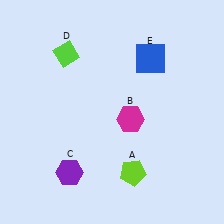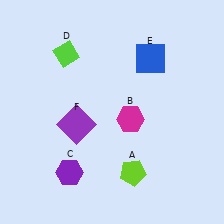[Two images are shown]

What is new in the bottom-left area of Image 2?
A purple square (F) was added in the bottom-left area of Image 2.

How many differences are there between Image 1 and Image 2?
There is 1 difference between the two images.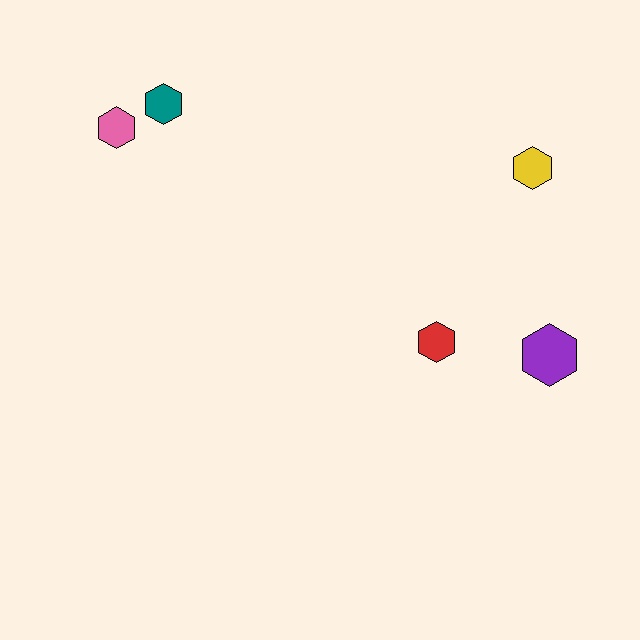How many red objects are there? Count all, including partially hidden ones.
There is 1 red object.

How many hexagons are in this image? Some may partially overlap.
There are 5 hexagons.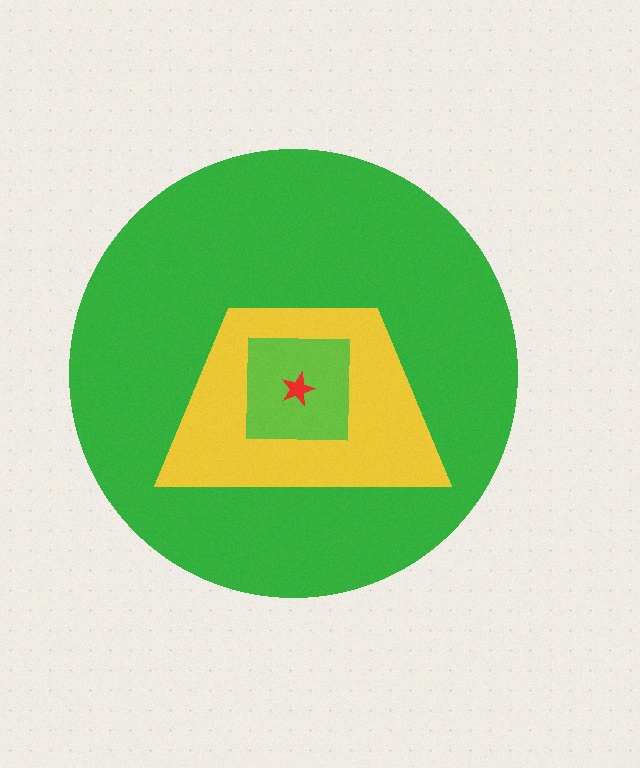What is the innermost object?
The red star.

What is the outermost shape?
The green circle.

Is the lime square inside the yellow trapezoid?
Yes.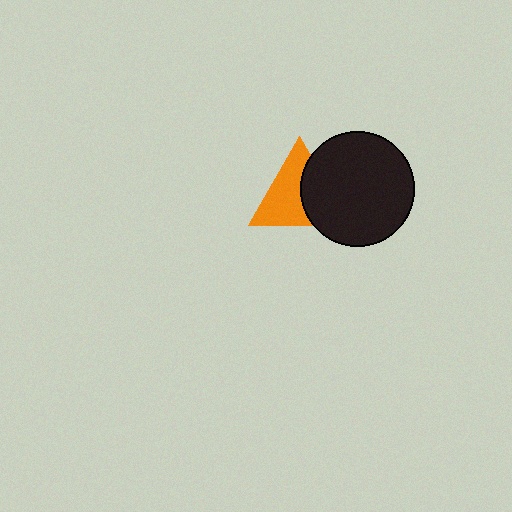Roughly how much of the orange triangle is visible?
About half of it is visible (roughly 58%).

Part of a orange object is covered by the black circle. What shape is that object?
It is a triangle.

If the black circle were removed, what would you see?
You would see the complete orange triangle.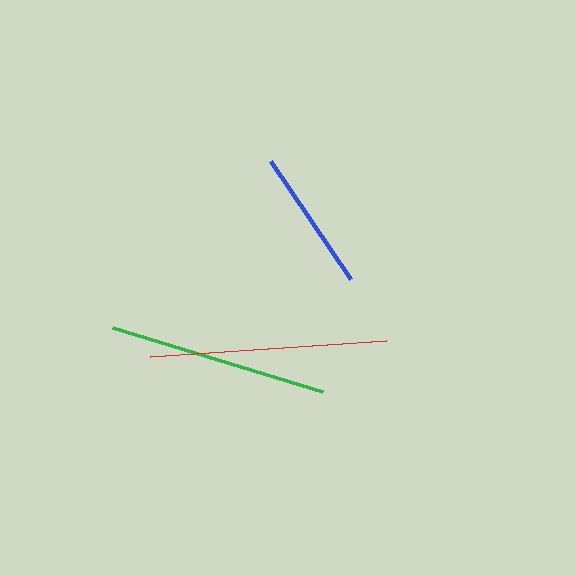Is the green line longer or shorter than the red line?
The red line is longer than the green line.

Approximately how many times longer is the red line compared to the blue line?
The red line is approximately 1.7 times the length of the blue line.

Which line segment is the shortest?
The blue line is the shortest at approximately 142 pixels.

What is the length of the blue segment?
The blue segment is approximately 142 pixels long.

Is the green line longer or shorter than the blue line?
The green line is longer than the blue line.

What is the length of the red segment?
The red segment is approximately 236 pixels long.